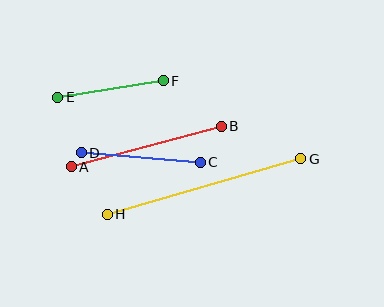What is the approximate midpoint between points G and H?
The midpoint is at approximately (204, 187) pixels.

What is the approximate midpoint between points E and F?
The midpoint is at approximately (110, 89) pixels.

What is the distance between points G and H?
The distance is approximately 201 pixels.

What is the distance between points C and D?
The distance is approximately 119 pixels.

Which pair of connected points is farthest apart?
Points G and H are farthest apart.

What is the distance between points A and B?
The distance is approximately 155 pixels.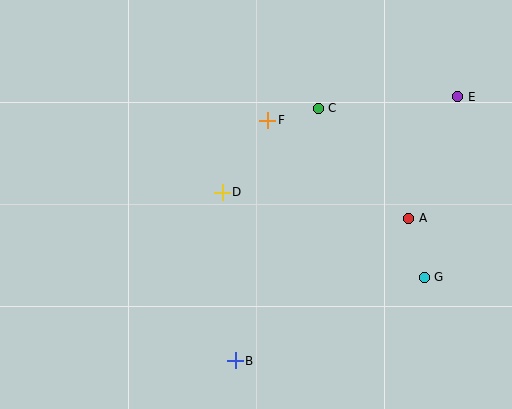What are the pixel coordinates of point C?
Point C is at (318, 108).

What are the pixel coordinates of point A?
Point A is at (409, 218).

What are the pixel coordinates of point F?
Point F is at (268, 120).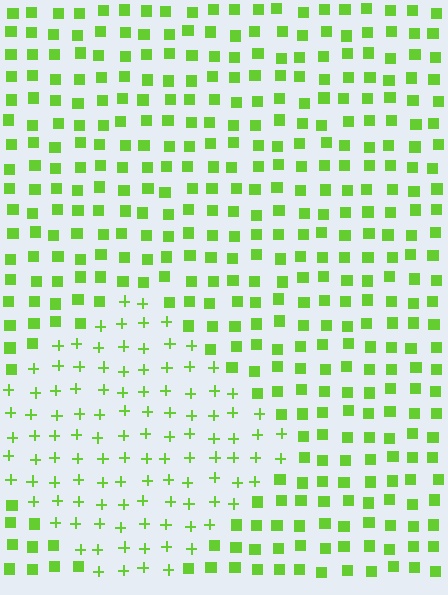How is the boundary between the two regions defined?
The boundary is defined by a change in element shape: plus signs inside vs. squares outside. All elements share the same color and spacing.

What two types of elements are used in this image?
The image uses plus signs inside the diamond region and squares outside it.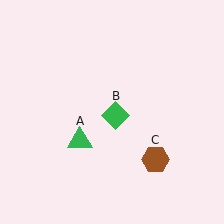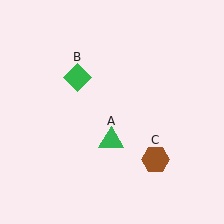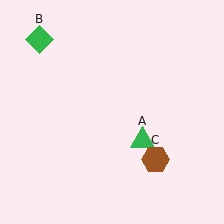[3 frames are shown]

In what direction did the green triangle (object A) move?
The green triangle (object A) moved right.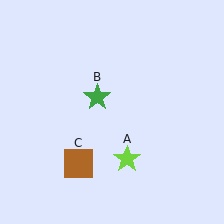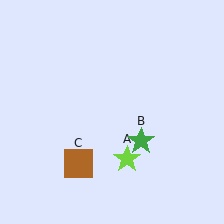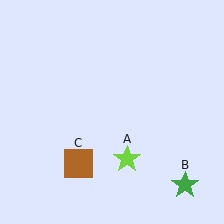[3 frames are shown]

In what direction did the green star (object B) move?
The green star (object B) moved down and to the right.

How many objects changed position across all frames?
1 object changed position: green star (object B).